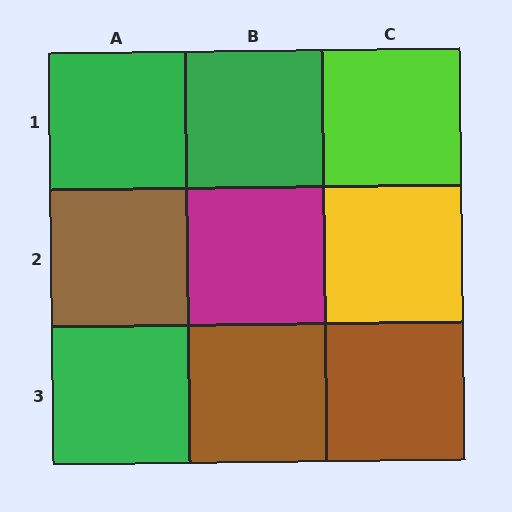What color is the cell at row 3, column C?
Brown.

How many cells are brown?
3 cells are brown.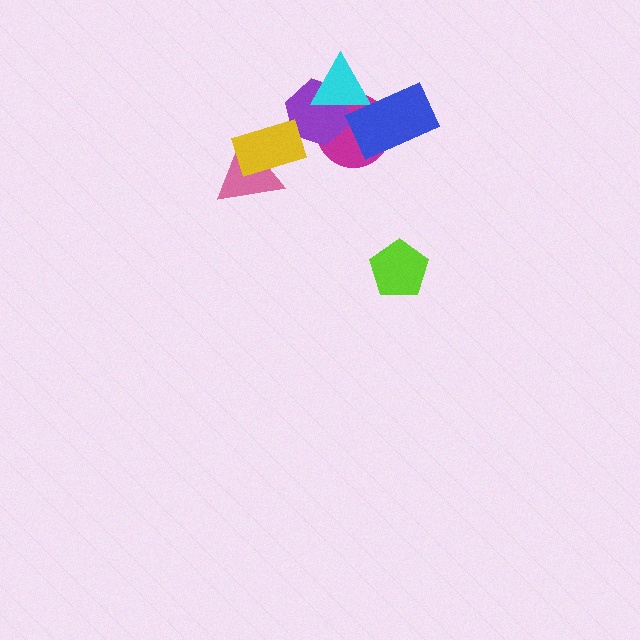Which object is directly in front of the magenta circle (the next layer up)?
The purple hexagon is directly in front of the magenta circle.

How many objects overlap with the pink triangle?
1 object overlaps with the pink triangle.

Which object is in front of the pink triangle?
The yellow rectangle is in front of the pink triangle.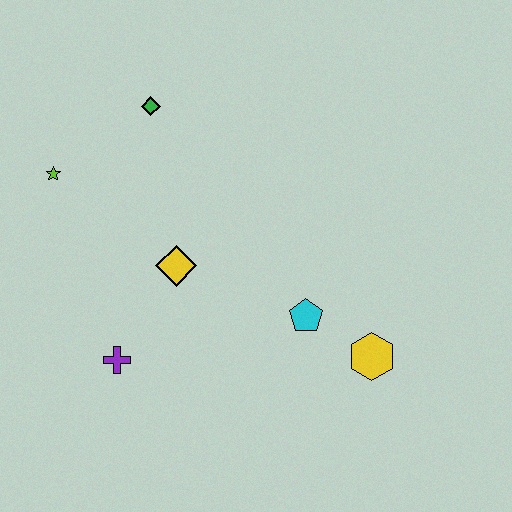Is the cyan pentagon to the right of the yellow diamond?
Yes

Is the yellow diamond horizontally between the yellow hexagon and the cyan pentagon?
No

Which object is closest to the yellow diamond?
The purple cross is closest to the yellow diamond.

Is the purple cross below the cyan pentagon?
Yes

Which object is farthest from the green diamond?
The yellow hexagon is farthest from the green diamond.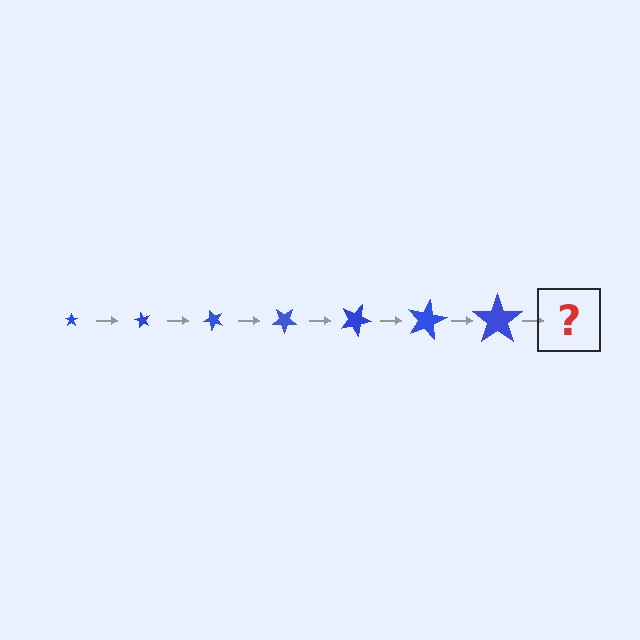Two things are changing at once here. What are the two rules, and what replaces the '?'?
The two rules are that the star grows larger each step and it rotates 60 degrees each step. The '?' should be a star, larger than the previous one and rotated 420 degrees from the start.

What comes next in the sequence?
The next element should be a star, larger than the previous one and rotated 420 degrees from the start.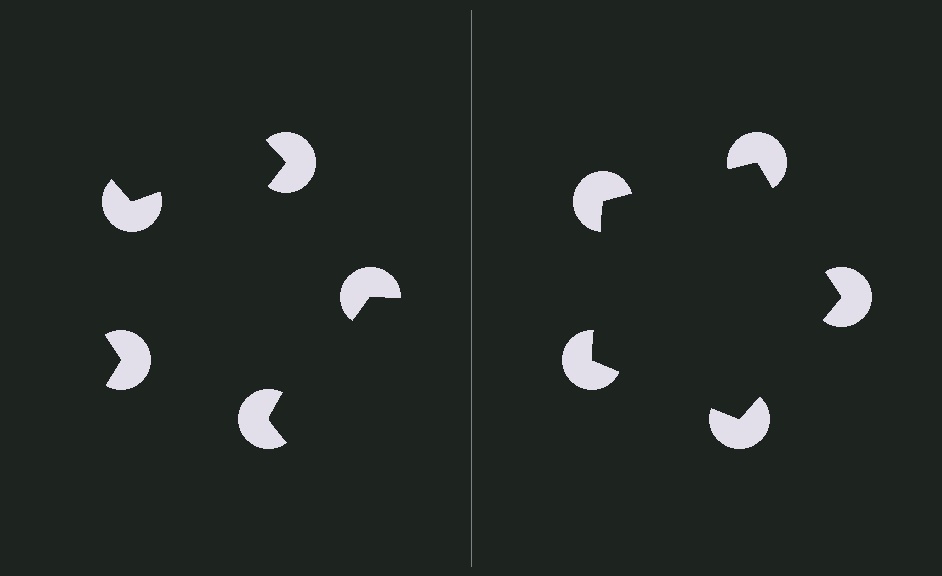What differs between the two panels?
The pac-man discs are positioned identically on both sides; only the wedge orientations differ. On the right they align to a pentagon; on the left they are misaligned.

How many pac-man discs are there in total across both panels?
10 — 5 on each side.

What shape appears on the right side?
An illusory pentagon.